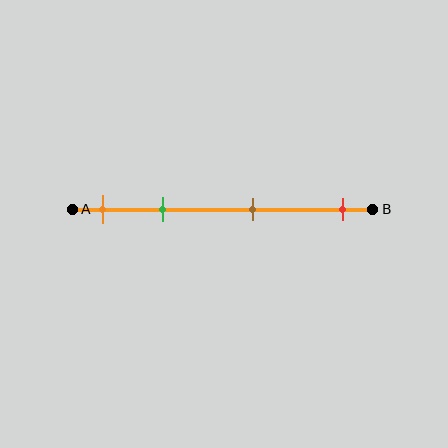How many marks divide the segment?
There are 4 marks dividing the segment.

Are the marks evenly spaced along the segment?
No, the marks are not evenly spaced.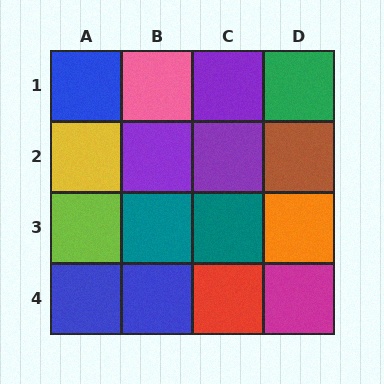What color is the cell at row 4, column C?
Red.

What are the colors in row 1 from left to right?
Blue, pink, purple, green.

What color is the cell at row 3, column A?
Lime.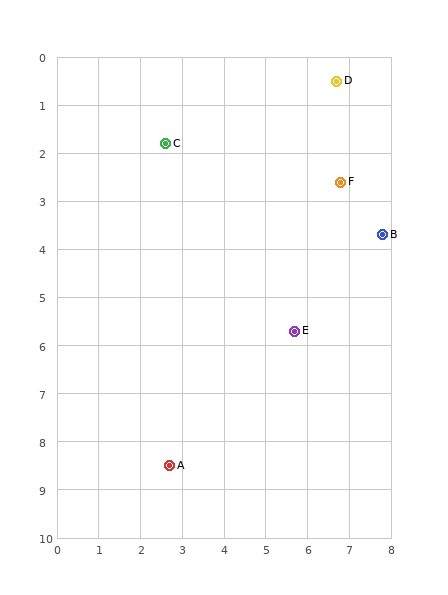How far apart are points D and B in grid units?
Points D and B are about 3.4 grid units apart.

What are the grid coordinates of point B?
Point B is at approximately (7.8, 3.7).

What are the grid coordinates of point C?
Point C is at approximately (2.6, 1.8).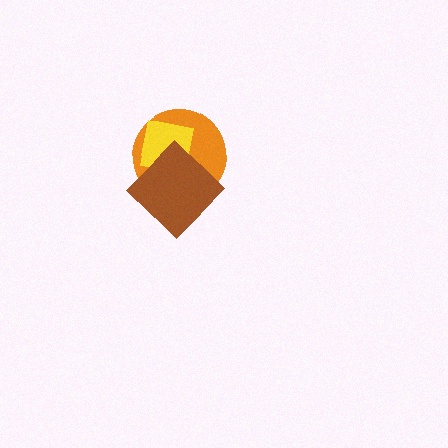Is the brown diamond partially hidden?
No, no other shape covers it.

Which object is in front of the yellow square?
The brown diamond is in front of the yellow square.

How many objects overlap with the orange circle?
2 objects overlap with the orange circle.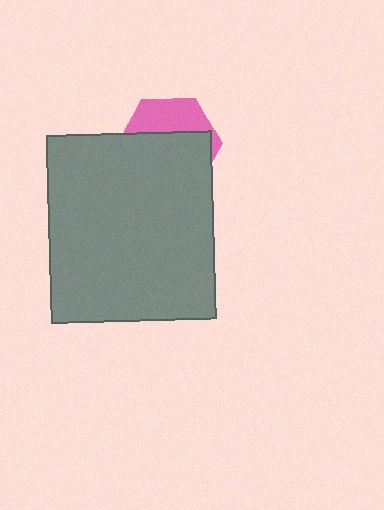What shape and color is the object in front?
The object in front is a gray rectangle.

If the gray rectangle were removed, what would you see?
You would see the complete pink hexagon.